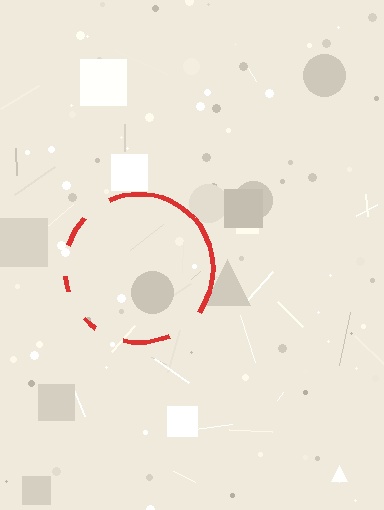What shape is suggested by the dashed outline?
The dashed outline suggests a circle.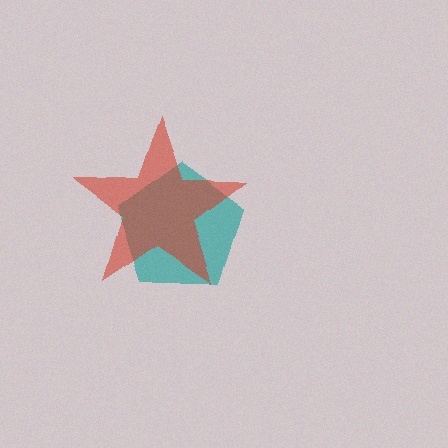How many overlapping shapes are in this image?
There are 2 overlapping shapes in the image.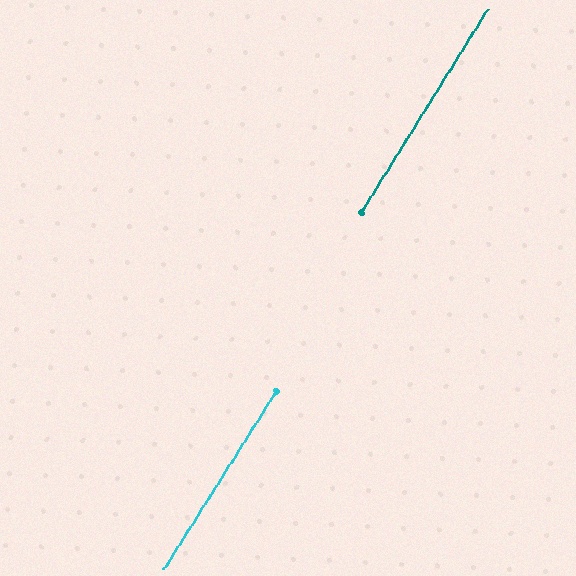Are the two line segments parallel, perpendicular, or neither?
Parallel — their directions differ by only 0.4°.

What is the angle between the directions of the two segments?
Approximately 0 degrees.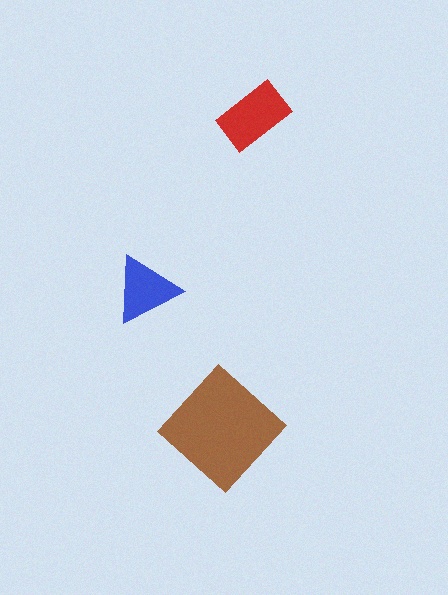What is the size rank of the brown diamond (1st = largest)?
1st.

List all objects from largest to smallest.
The brown diamond, the red rectangle, the blue triangle.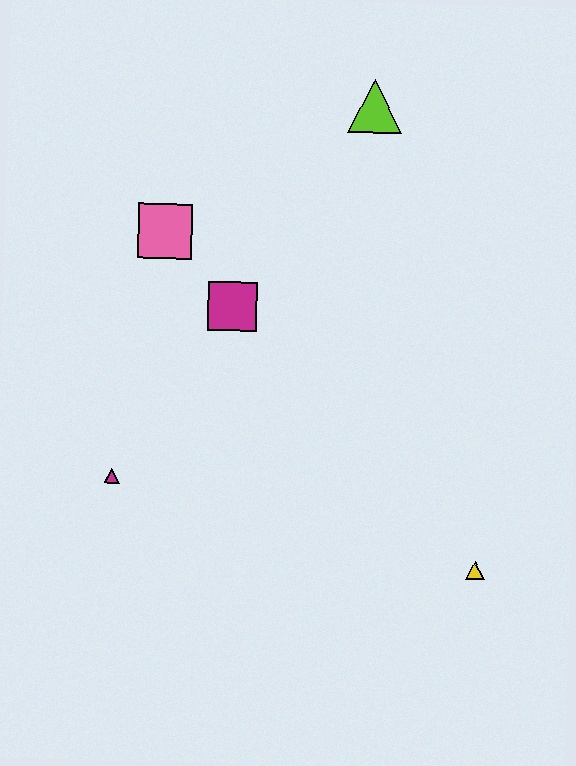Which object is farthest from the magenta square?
The yellow triangle is farthest from the magenta square.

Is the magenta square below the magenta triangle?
No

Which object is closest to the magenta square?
The pink square is closest to the magenta square.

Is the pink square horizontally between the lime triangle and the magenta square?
No